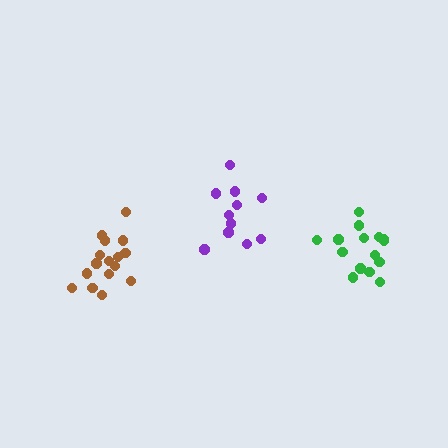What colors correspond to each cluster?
The clusters are colored: green, brown, purple.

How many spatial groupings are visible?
There are 3 spatial groupings.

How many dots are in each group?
Group 1: 15 dots, Group 2: 16 dots, Group 3: 11 dots (42 total).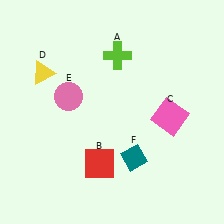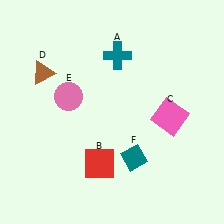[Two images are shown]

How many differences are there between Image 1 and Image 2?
There are 2 differences between the two images.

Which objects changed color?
A changed from lime to teal. D changed from yellow to brown.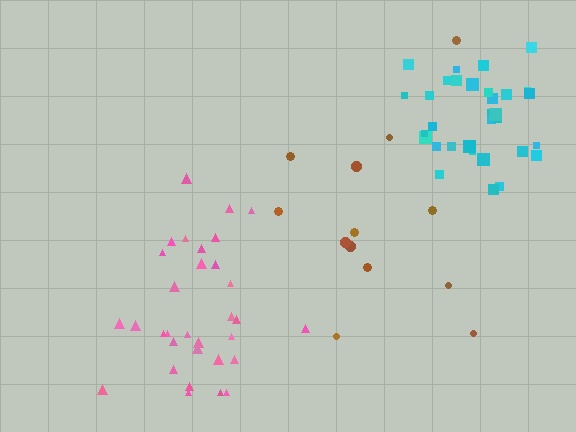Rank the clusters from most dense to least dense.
cyan, pink, brown.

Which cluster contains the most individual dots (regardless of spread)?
Pink (32).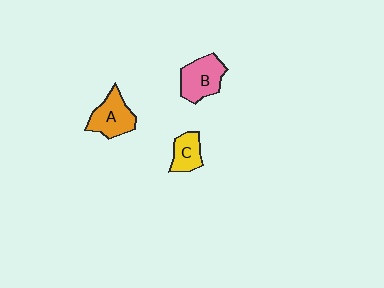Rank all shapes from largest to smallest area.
From largest to smallest: B (pink), A (orange), C (yellow).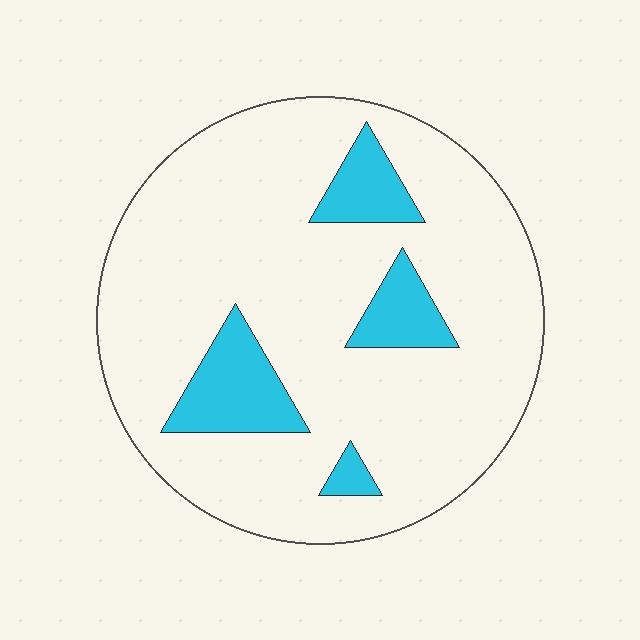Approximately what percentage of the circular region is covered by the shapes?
Approximately 15%.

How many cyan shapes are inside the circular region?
4.